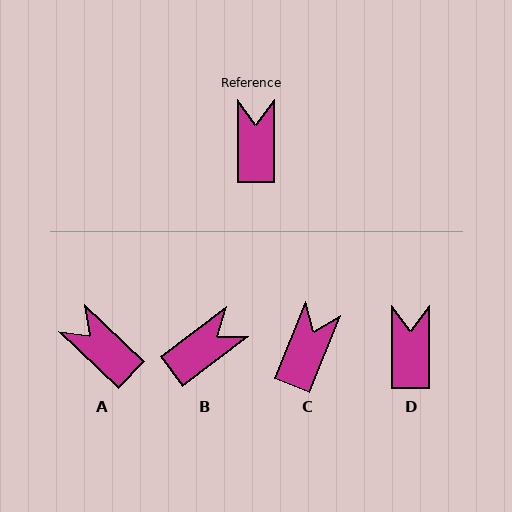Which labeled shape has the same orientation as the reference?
D.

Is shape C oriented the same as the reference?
No, it is off by about 22 degrees.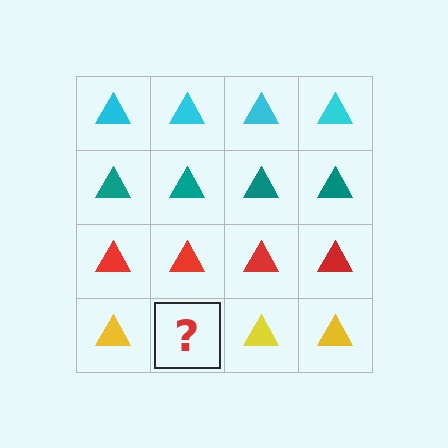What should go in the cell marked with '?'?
The missing cell should contain a yellow triangle.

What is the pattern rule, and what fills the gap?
The rule is that each row has a consistent color. The gap should be filled with a yellow triangle.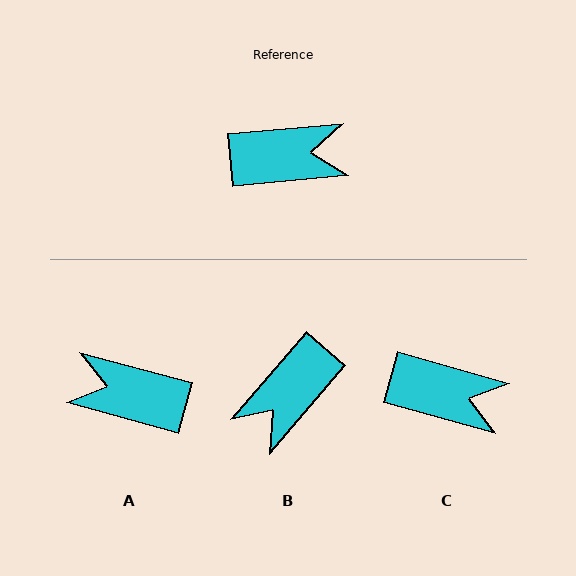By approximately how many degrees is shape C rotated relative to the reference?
Approximately 21 degrees clockwise.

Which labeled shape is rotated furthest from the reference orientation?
A, about 160 degrees away.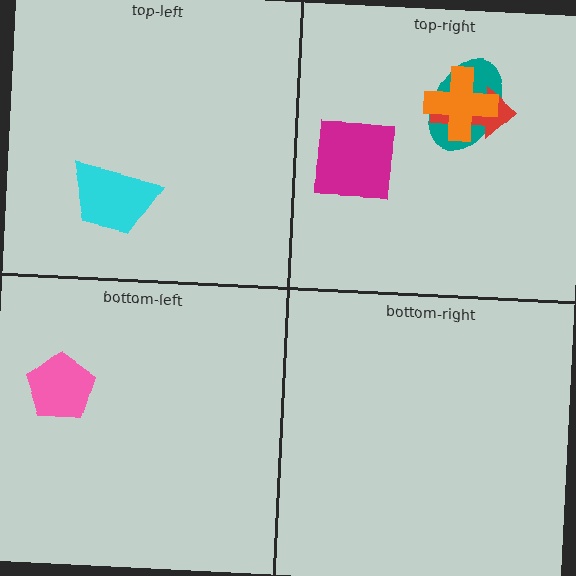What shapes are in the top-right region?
The teal ellipse, the red arrow, the magenta square, the orange cross.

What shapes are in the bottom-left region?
The pink pentagon.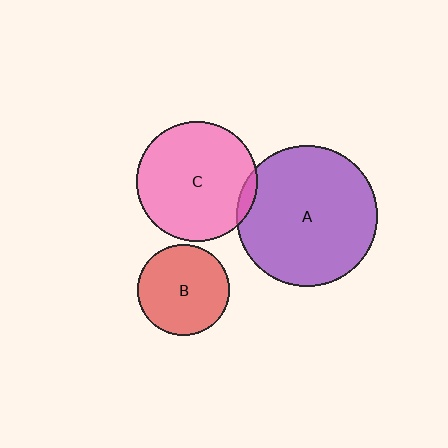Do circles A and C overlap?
Yes.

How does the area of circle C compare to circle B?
Approximately 1.7 times.